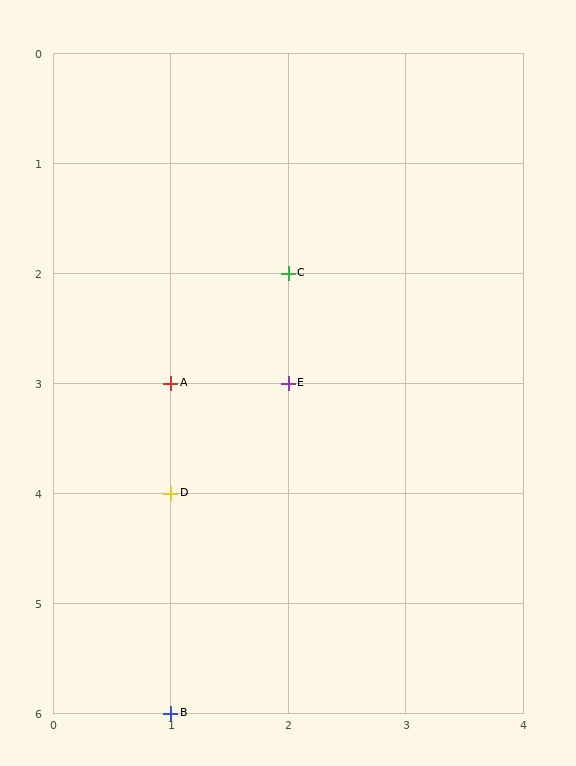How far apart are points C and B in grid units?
Points C and B are 1 column and 4 rows apart (about 4.1 grid units diagonally).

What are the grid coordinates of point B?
Point B is at grid coordinates (1, 6).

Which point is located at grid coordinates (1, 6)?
Point B is at (1, 6).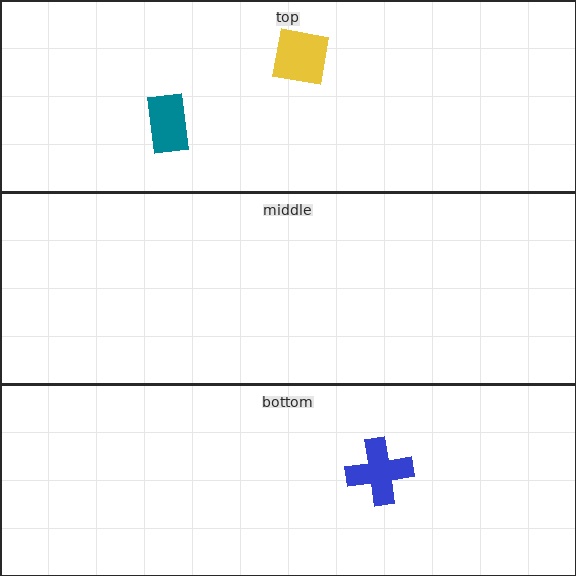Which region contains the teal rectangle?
The top region.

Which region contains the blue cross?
The bottom region.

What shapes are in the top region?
The yellow square, the teal rectangle.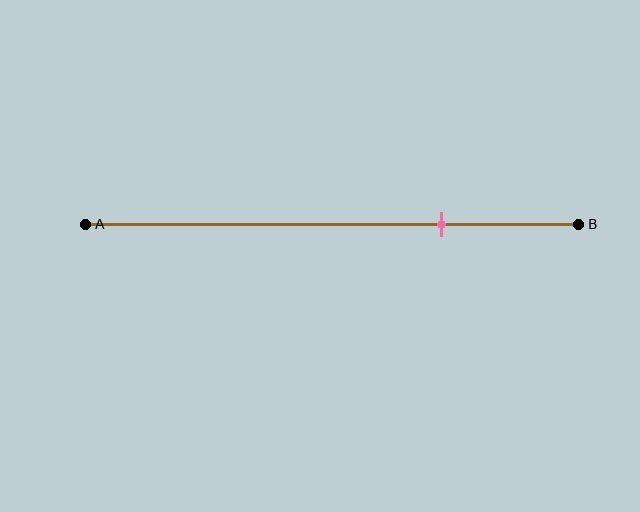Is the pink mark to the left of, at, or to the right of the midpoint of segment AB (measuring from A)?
The pink mark is to the right of the midpoint of segment AB.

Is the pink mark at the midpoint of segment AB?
No, the mark is at about 70% from A, not at the 50% midpoint.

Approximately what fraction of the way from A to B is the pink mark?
The pink mark is approximately 70% of the way from A to B.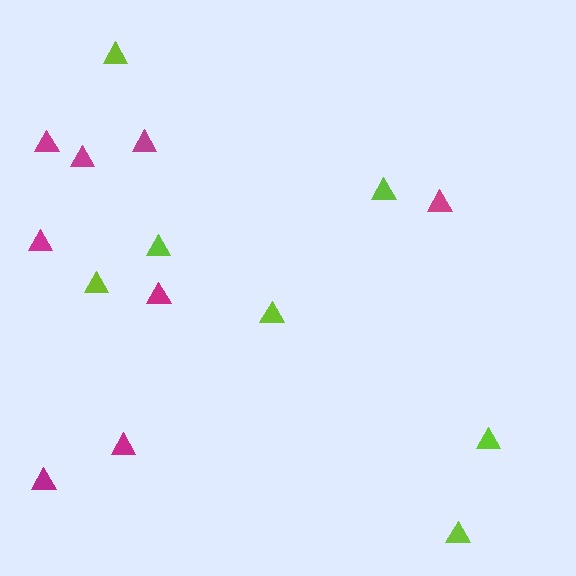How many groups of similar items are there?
There are 2 groups: one group of magenta triangles (8) and one group of lime triangles (7).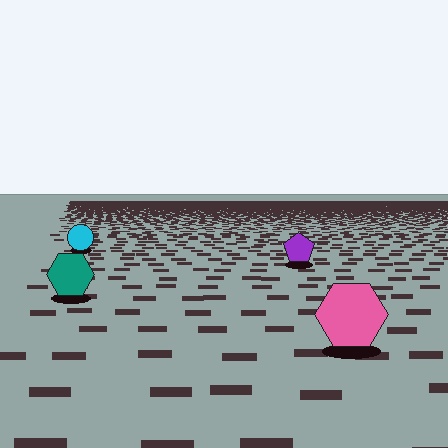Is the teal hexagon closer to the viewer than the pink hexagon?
No. The pink hexagon is closer — you can tell from the texture gradient: the ground texture is coarser near it.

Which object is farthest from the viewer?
The cyan circle is farthest from the viewer. It appears smaller and the ground texture around it is denser.